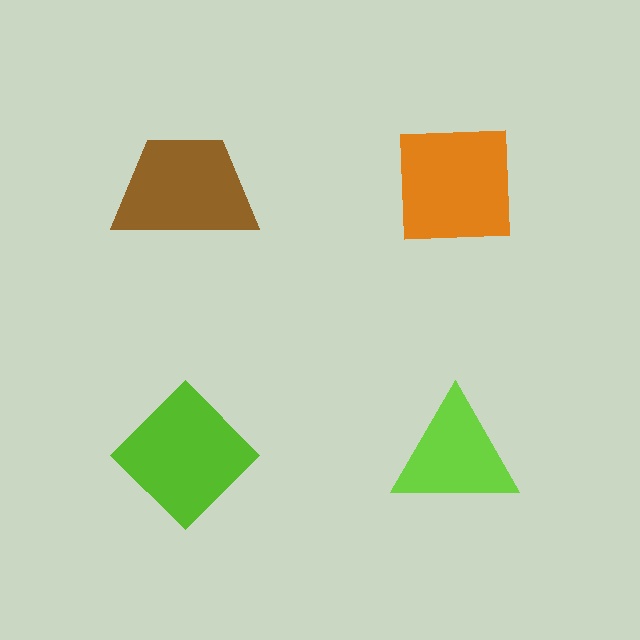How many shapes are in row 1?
2 shapes.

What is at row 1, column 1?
A brown trapezoid.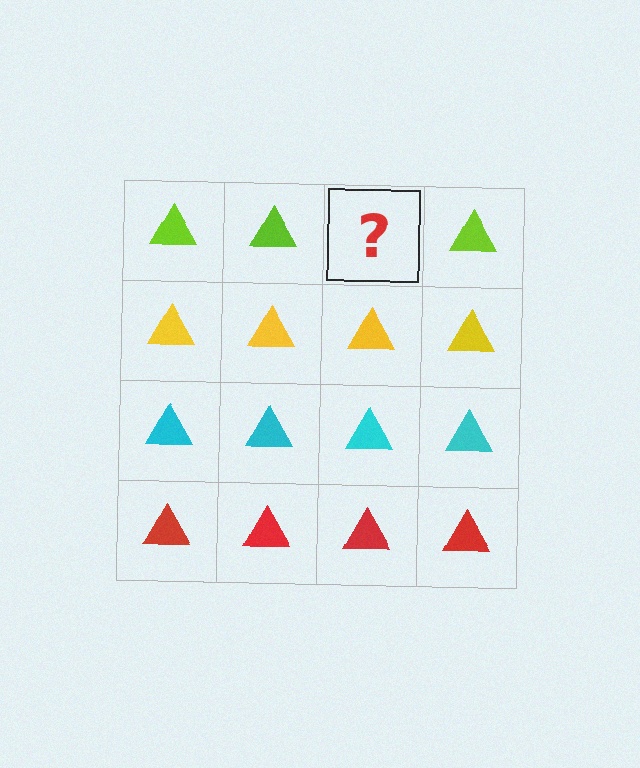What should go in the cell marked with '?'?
The missing cell should contain a lime triangle.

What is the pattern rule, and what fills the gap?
The rule is that each row has a consistent color. The gap should be filled with a lime triangle.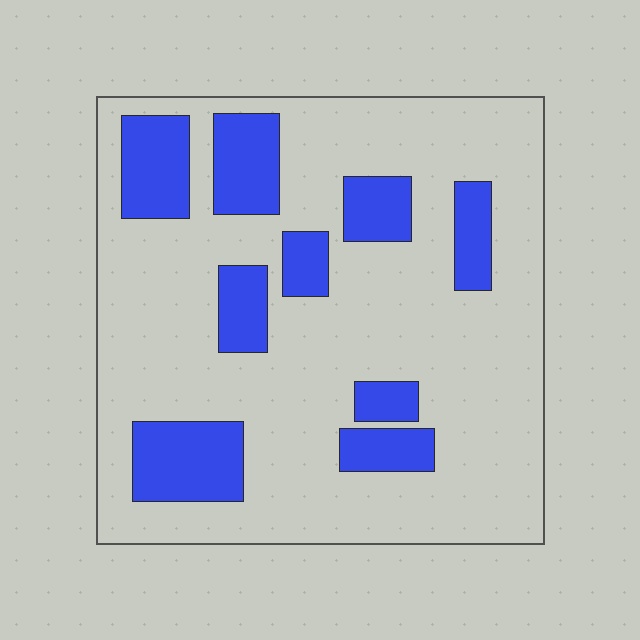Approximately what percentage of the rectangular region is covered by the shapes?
Approximately 25%.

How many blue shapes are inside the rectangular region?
9.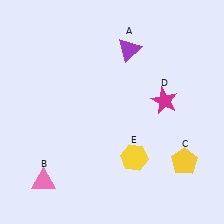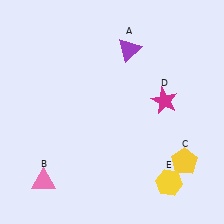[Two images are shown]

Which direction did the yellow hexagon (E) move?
The yellow hexagon (E) moved right.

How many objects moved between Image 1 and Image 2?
1 object moved between the two images.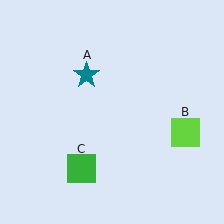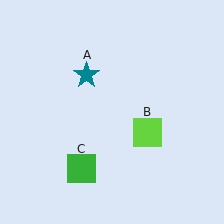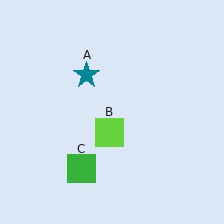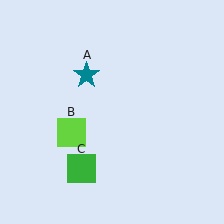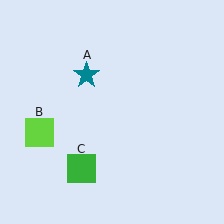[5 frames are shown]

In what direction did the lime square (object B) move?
The lime square (object B) moved left.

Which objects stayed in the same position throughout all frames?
Teal star (object A) and green square (object C) remained stationary.